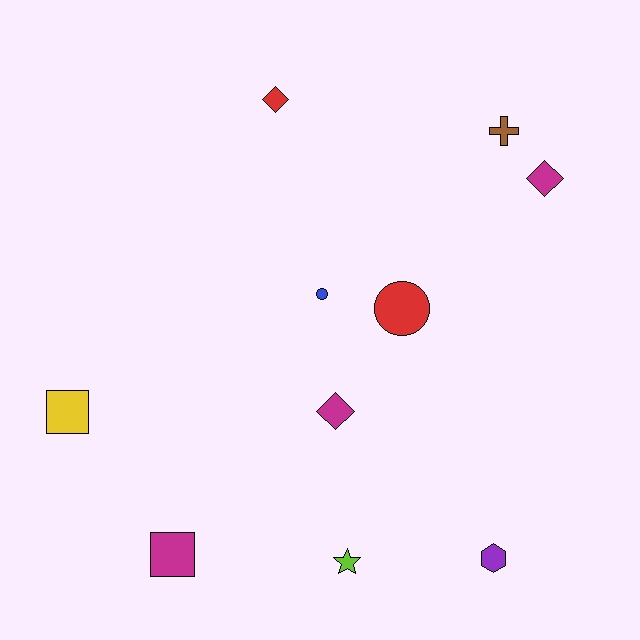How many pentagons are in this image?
There are no pentagons.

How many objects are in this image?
There are 10 objects.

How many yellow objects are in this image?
There is 1 yellow object.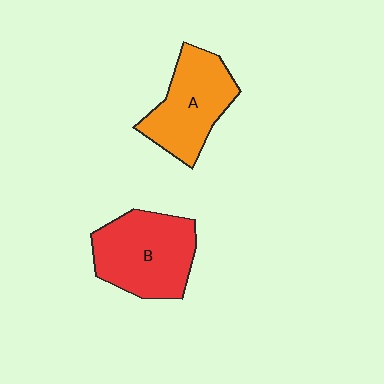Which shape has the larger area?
Shape B (red).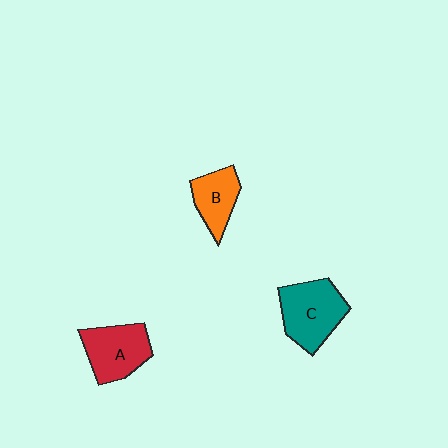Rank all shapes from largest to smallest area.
From largest to smallest: C (teal), A (red), B (orange).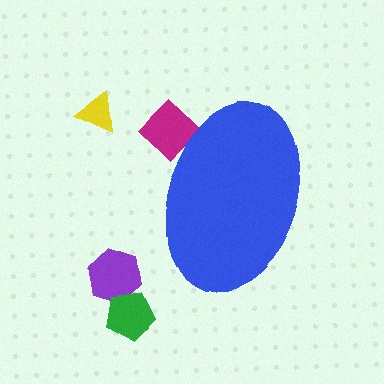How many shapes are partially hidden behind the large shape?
1 shape is partially hidden.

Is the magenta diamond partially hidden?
Yes, the magenta diamond is partially hidden behind the blue ellipse.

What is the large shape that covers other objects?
A blue ellipse.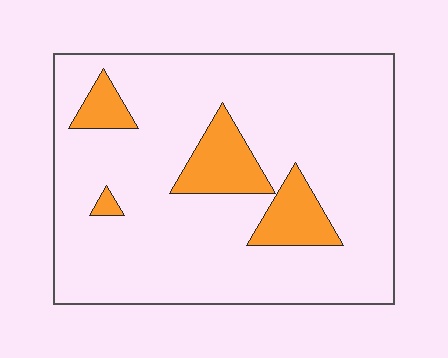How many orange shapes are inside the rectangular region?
4.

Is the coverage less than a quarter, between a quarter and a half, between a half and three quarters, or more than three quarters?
Less than a quarter.